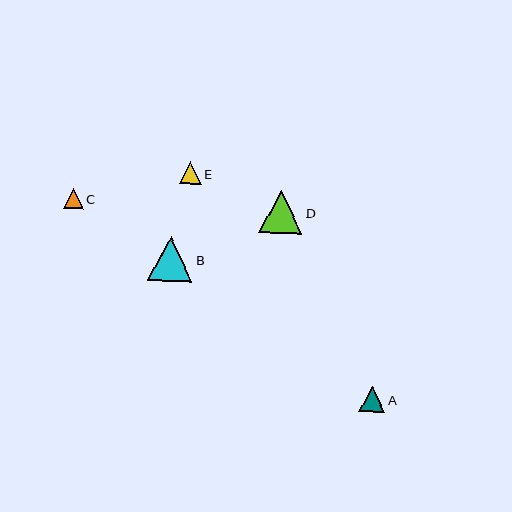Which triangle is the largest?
Triangle B is the largest with a size of approximately 45 pixels.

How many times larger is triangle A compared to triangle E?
Triangle A is approximately 1.2 times the size of triangle E.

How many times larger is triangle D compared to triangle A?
Triangle D is approximately 1.7 times the size of triangle A.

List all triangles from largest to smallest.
From largest to smallest: B, D, A, E, C.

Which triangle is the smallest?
Triangle C is the smallest with a size of approximately 20 pixels.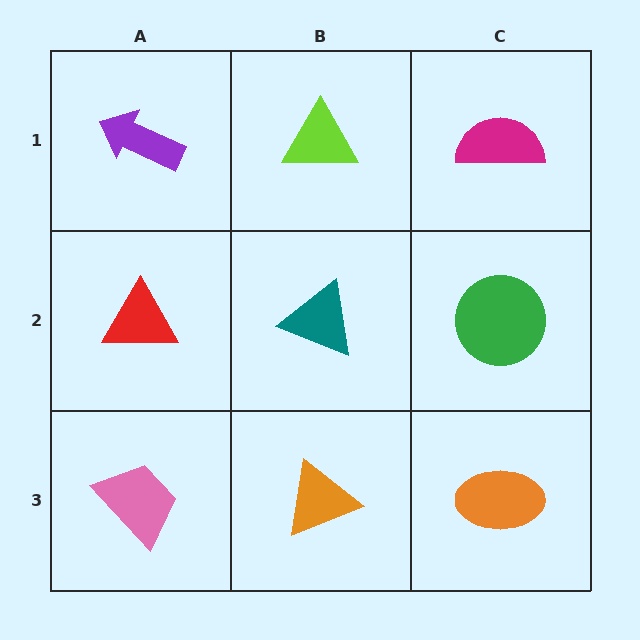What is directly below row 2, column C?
An orange ellipse.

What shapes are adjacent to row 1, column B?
A teal triangle (row 2, column B), a purple arrow (row 1, column A), a magenta semicircle (row 1, column C).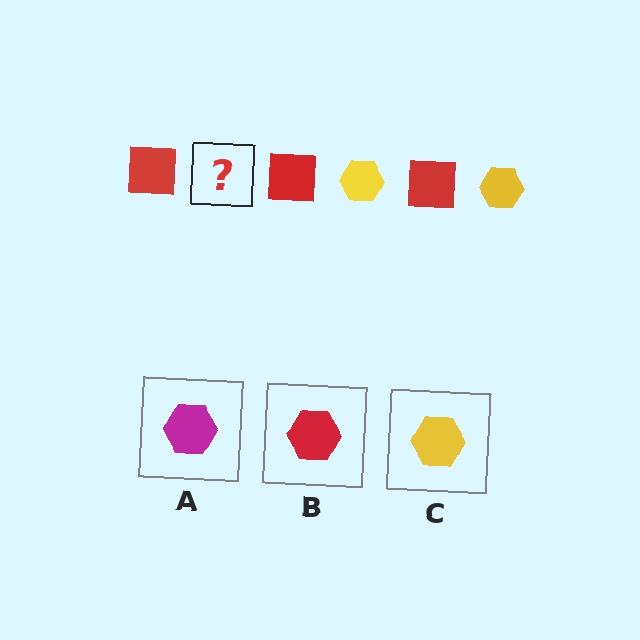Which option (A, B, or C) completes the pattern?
C.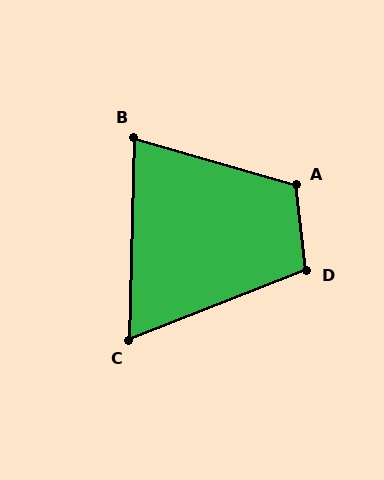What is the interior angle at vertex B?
Approximately 75 degrees (acute).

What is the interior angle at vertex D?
Approximately 105 degrees (obtuse).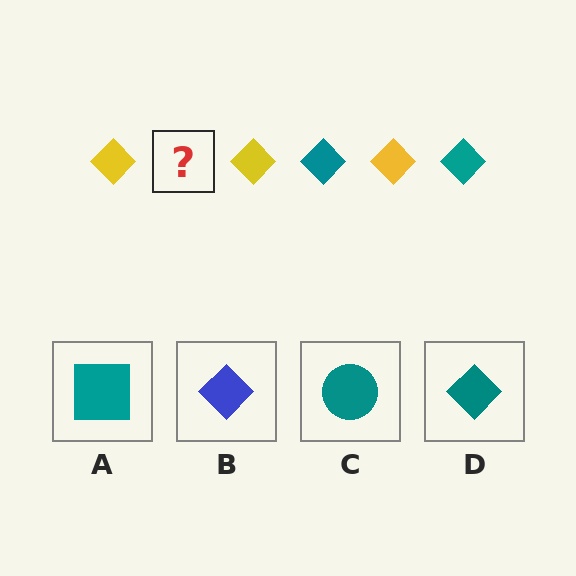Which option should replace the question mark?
Option D.